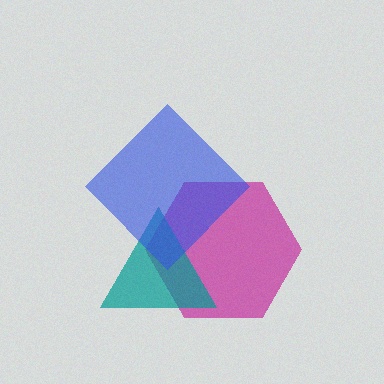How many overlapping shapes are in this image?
There are 3 overlapping shapes in the image.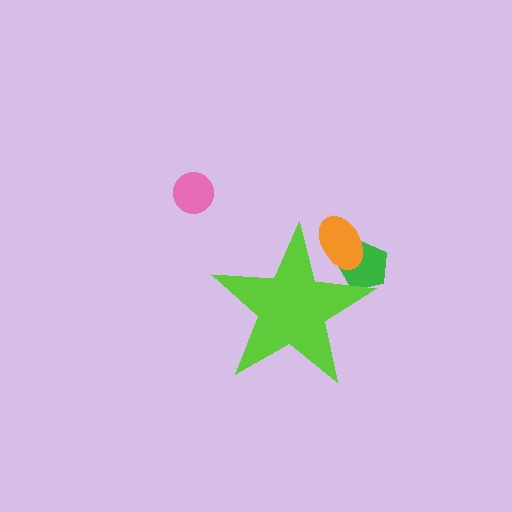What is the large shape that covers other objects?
A lime star.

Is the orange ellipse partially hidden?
Yes, the orange ellipse is partially hidden behind the lime star.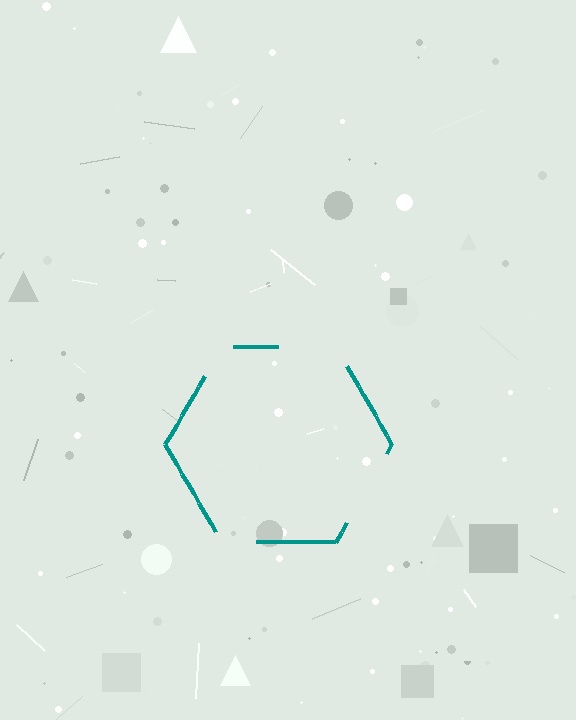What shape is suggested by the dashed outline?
The dashed outline suggests a hexagon.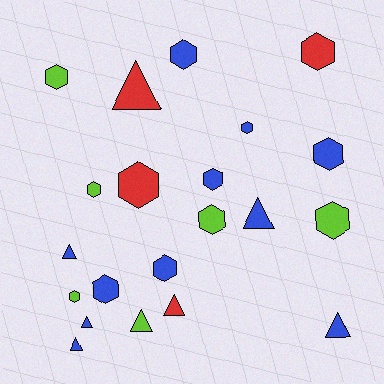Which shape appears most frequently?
Hexagon, with 13 objects.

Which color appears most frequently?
Blue, with 11 objects.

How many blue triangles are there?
There are 5 blue triangles.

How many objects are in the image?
There are 21 objects.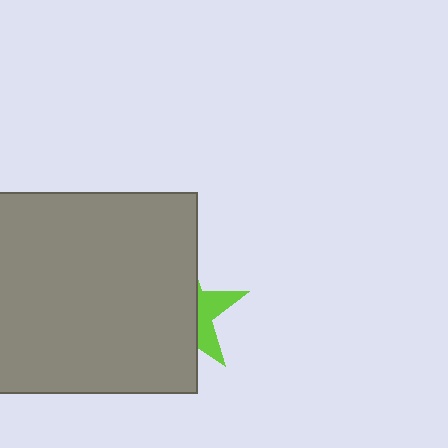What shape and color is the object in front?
The object in front is a gray rectangle.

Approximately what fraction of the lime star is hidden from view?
Roughly 68% of the lime star is hidden behind the gray rectangle.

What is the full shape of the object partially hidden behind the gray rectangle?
The partially hidden object is a lime star.